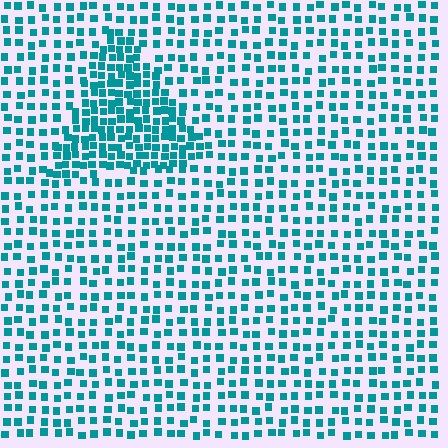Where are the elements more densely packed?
The elements are more densely packed inside the triangle boundary.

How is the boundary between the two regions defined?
The boundary is defined by a change in element density (approximately 2.0x ratio). All elements are the same color, size, and shape.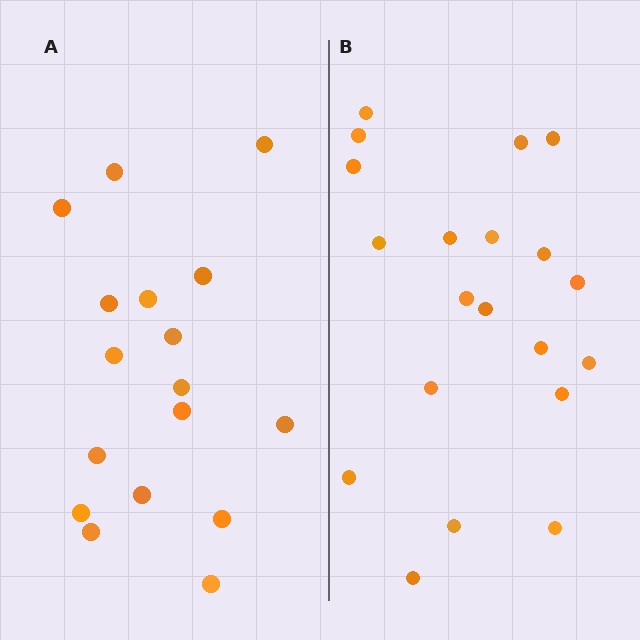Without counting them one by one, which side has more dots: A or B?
Region B (the right region) has more dots.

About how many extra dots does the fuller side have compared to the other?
Region B has just a few more — roughly 2 or 3 more dots than region A.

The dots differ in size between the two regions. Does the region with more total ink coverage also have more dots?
No. Region A has more total ink coverage because its dots are larger, but region B actually contains more individual dots. Total area can be misleading — the number of items is what matters here.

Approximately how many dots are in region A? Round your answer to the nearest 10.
About 20 dots. (The exact count is 17, which rounds to 20.)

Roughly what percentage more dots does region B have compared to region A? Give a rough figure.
About 20% more.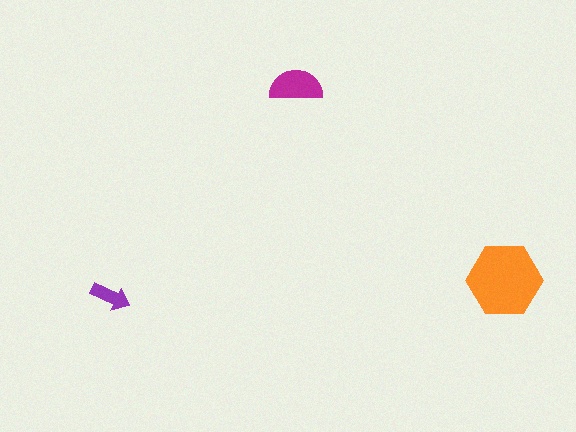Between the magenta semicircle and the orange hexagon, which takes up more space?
The orange hexagon.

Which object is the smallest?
The purple arrow.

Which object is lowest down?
The purple arrow is bottommost.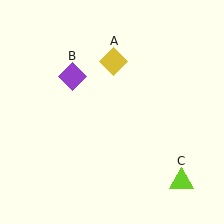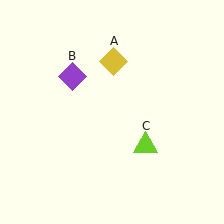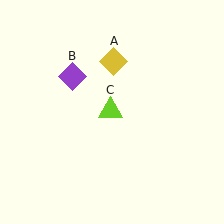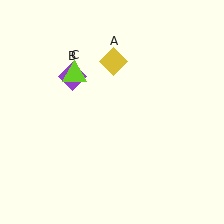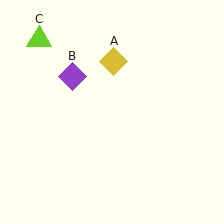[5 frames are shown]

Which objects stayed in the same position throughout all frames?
Yellow diamond (object A) and purple diamond (object B) remained stationary.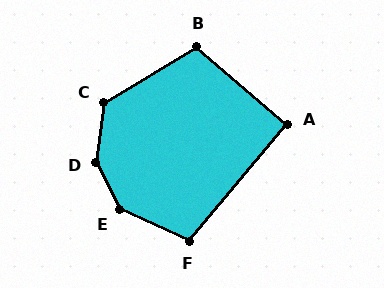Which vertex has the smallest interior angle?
A, at approximately 91 degrees.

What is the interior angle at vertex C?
Approximately 128 degrees (obtuse).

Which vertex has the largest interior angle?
D, at approximately 146 degrees.